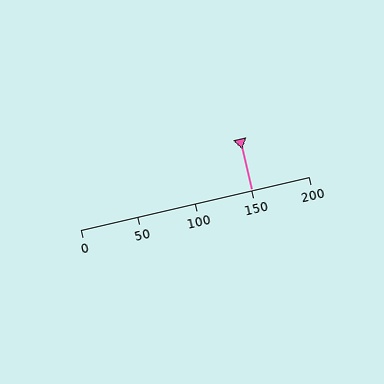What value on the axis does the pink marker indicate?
The marker indicates approximately 150.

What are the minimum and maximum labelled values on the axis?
The axis runs from 0 to 200.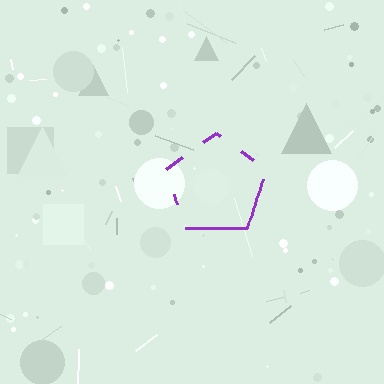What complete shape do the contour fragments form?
The contour fragments form a pentagon.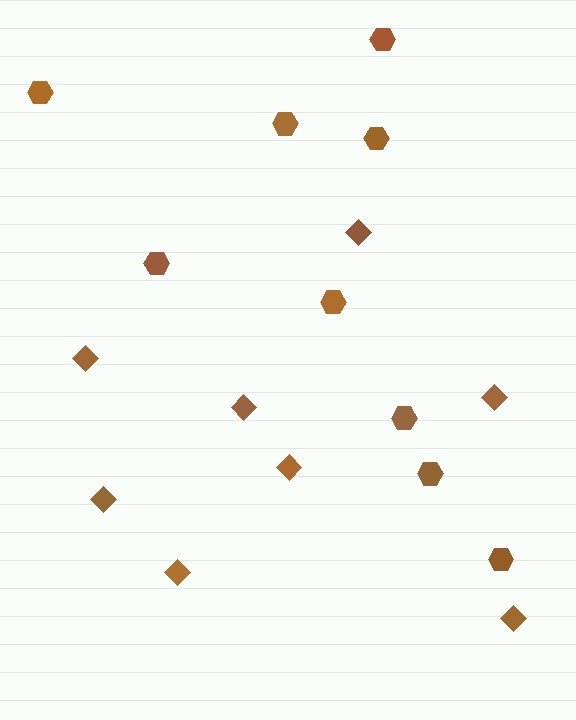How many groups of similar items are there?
There are 2 groups: one group of hexagons (9) and one group of diamonds (8).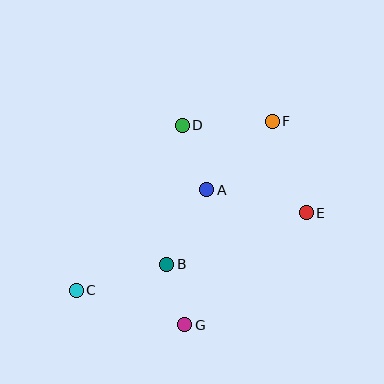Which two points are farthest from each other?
Points C and F are farthest from each other.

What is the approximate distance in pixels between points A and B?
The distance between A and B is approximately 85 pixels.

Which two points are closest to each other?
Points B and G are closest to each other.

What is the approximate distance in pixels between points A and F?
The distance between A and F is approximately 94 pixels.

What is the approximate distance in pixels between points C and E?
The distance between C and E is approximately 243 pixels.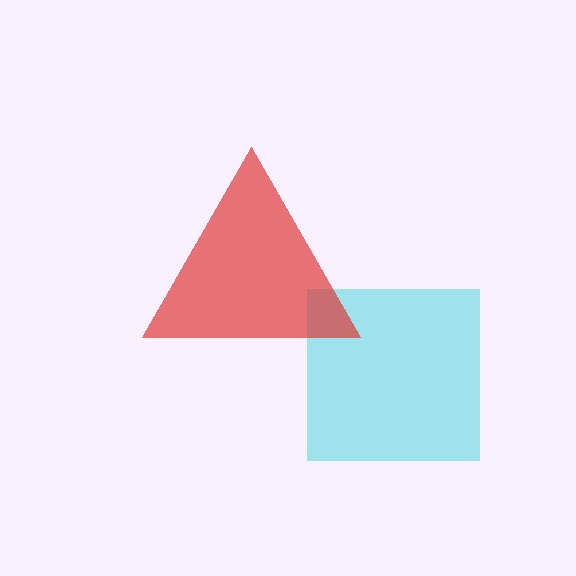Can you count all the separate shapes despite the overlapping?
Yes, there are 2 separate shapes.